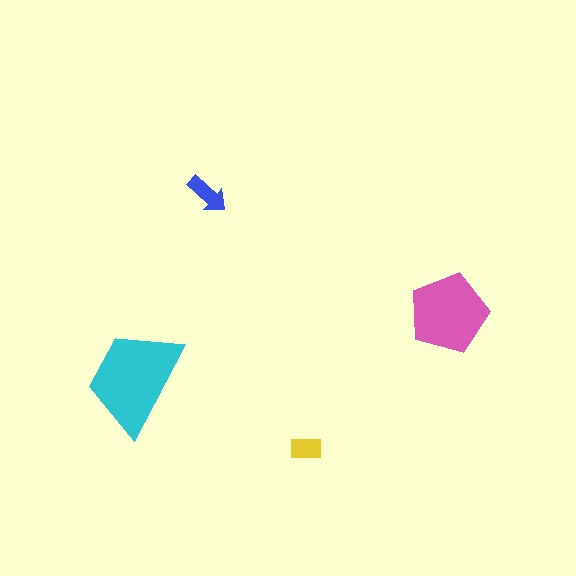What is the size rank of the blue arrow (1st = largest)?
3rd.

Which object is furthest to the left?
The cyan trapezoid is leftmost.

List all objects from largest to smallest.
The cyan trapezoid, the pink pentagon, the blue arrow, the yellow rectangle.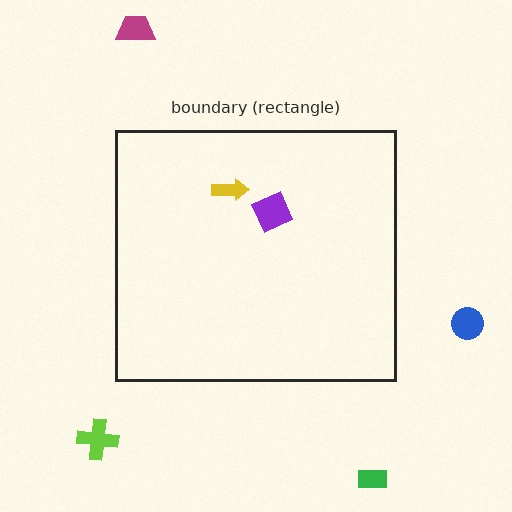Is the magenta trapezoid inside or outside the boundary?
Outside.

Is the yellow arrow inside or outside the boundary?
Inside.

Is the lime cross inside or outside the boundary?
Outside.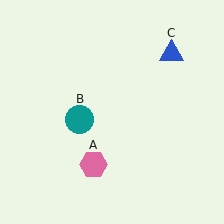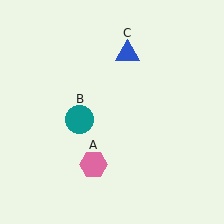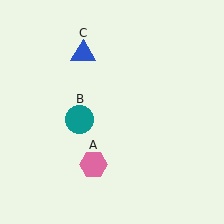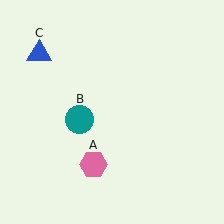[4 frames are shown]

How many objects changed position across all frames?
1 object changed position: blue triangle (object C).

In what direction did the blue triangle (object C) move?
The blue triangle (object C) moved left.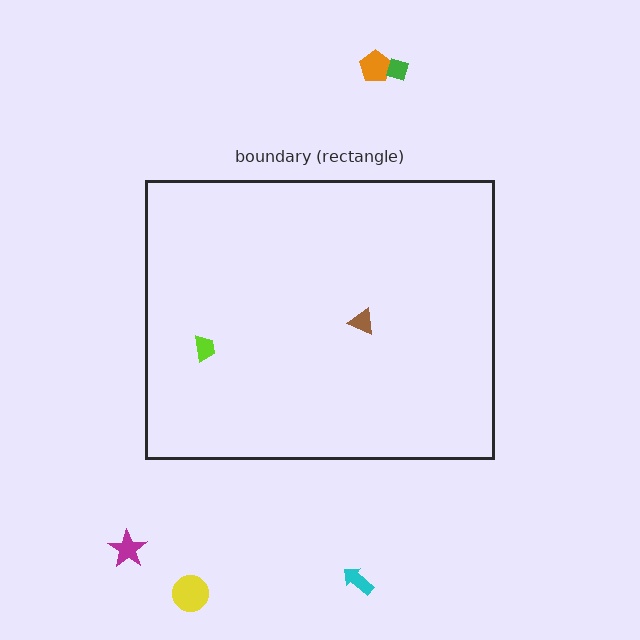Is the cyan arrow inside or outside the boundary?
Outside.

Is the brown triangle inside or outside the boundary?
Inside.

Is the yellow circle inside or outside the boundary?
Outside.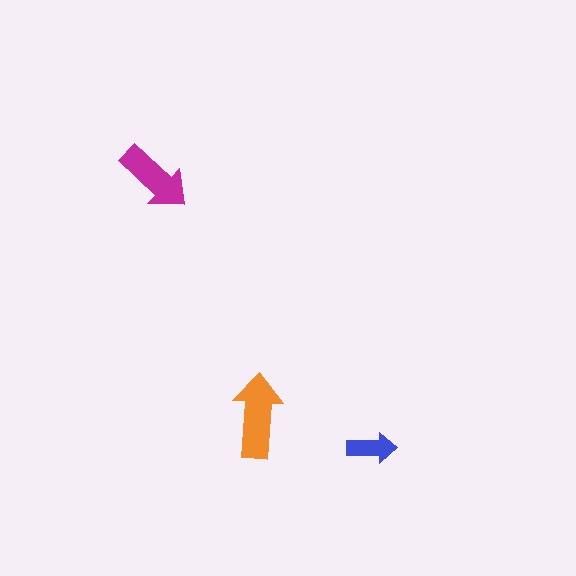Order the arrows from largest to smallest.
the orange one, the magenta one, the blue one.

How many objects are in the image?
There are 3 objects in the image.